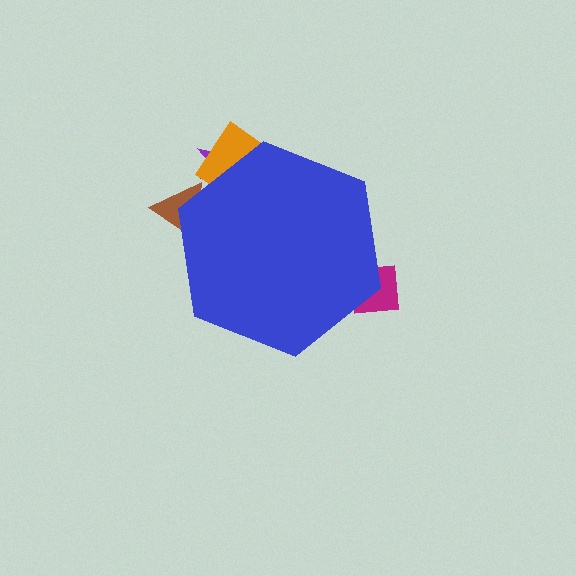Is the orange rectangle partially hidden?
Yes, the orange rectangle is partially hidden behind the blue hexagon.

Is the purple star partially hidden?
Yes, the purple star is partially hidden behind the blue hexagon.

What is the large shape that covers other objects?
A blue hexagon.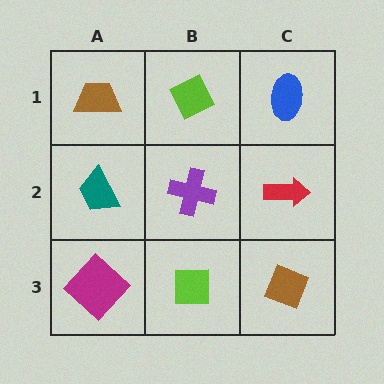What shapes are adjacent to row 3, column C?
A red arrow (row 2, column C), a lime square (row 3, column B).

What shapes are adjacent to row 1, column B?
A purple cross (row 2, column B), a brown trapezoid (row 1, column A), a blue ellipse (row 1, column C).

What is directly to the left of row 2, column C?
A purple cross.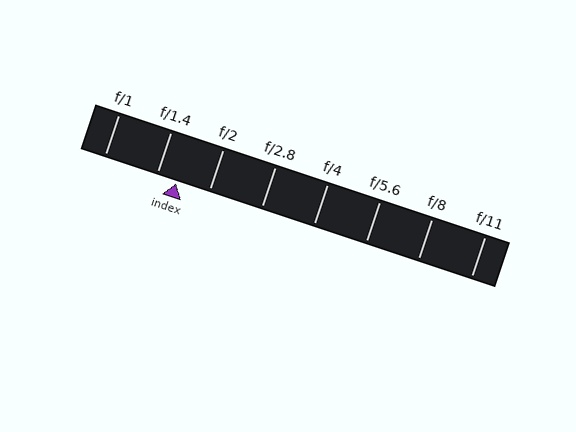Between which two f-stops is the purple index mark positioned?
The index mark is between f/1.4 and f/2.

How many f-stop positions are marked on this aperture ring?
There are 8 f-stop positions marked.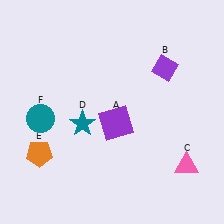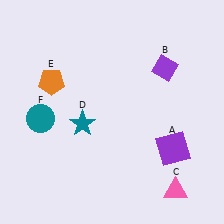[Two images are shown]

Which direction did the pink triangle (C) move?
The pink triangle (C) moved down.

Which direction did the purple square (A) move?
The purple square (A) moved right.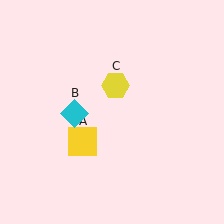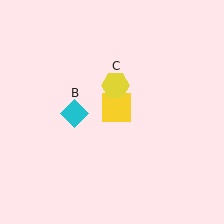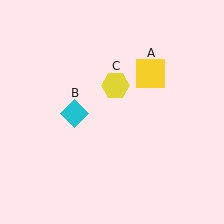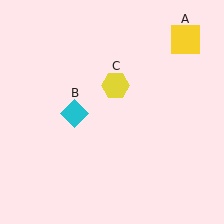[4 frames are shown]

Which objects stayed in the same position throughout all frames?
Cyan diamond (object B) and yellow hexagon (object C) remained stationary.